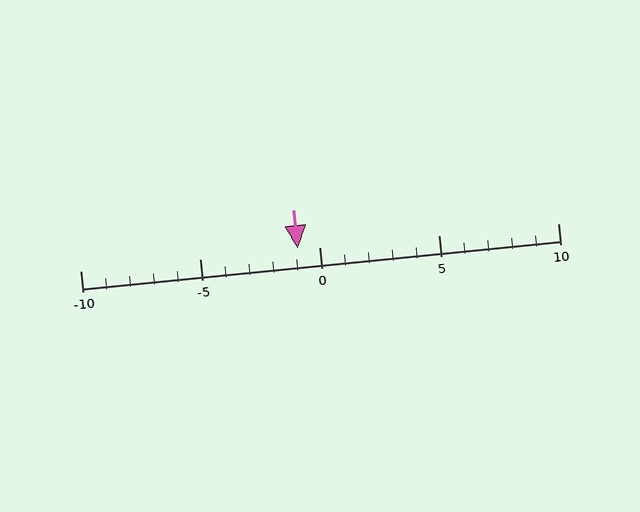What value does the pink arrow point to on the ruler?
The pink arrow points to approximately -1.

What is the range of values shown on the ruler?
The ruler shows values from -10 to 10.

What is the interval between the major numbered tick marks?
The major tick marks are spaced 5 units apart.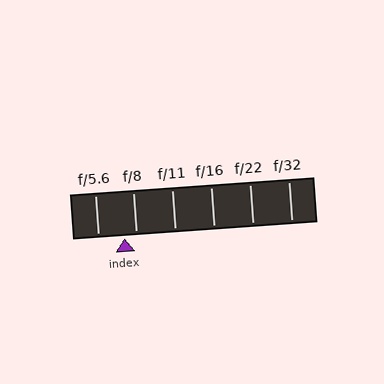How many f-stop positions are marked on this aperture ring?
There are 6 f-stop positions marked.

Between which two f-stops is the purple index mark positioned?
The index mark is between f/5.6 and f/8.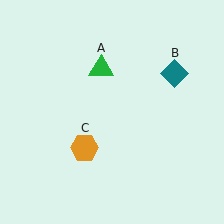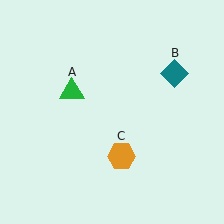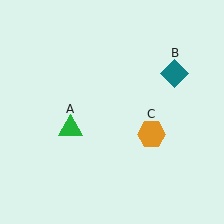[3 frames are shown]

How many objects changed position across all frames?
2 objects changed position: green triangle (object A), orange hexagon (object C).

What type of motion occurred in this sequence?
The green triangle (object A), orange hexagon (object C) rotated counterclockwise around the center of the scene.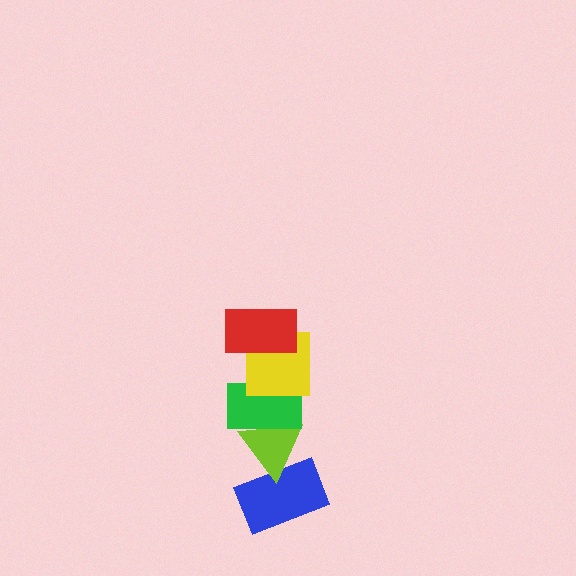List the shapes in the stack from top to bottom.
From top to bottom: the red rectangle, the yellow square, the green rectangle, the lime triangle, the blue rectangle.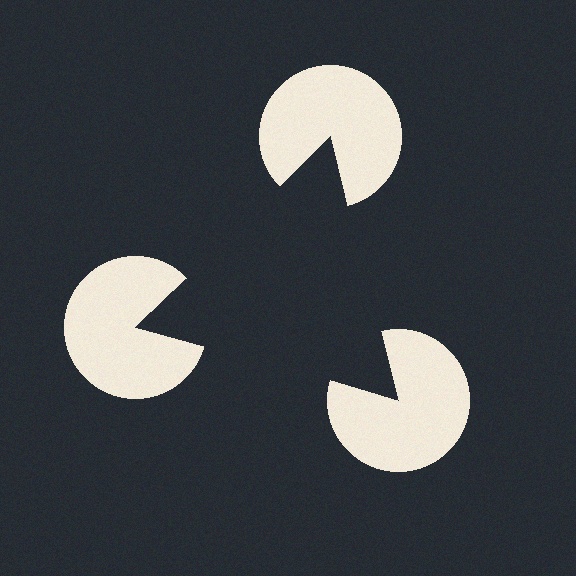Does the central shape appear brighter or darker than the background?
It typically appears slightly darker than the background, even though no actual brightness change is drawn.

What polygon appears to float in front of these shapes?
An illusory triangle — its edges are inferred from the aligned wedge cuts in the pac-man discs, not physically drawn.